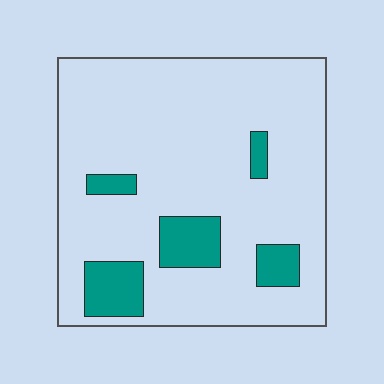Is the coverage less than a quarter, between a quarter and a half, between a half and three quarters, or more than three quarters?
Less than a quarter.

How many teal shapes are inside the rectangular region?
5.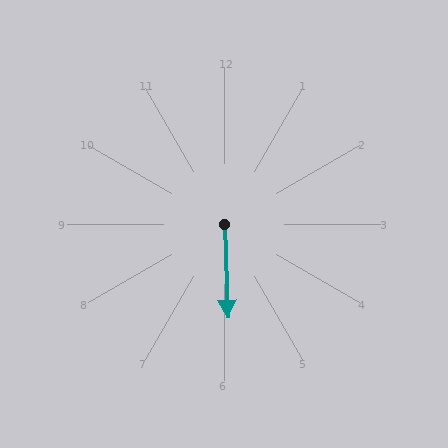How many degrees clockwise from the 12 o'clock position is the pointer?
Approximately 178 degrees.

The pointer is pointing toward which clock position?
Roughly 6 o'clock.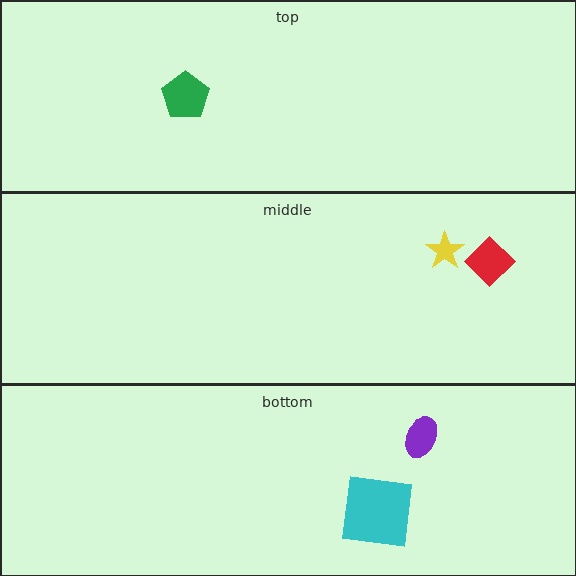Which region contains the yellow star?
The middle region.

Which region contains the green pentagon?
The top region.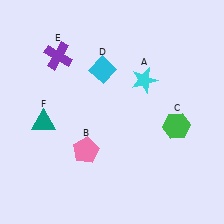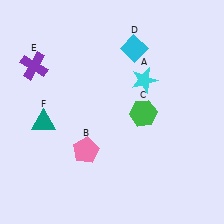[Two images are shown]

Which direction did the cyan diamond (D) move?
The cyan diamond (D) moved right.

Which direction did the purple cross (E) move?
The purple cross (E) moved left.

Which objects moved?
The objects that moved are: the green hexagon (C), the cyan diamond (D), the purple cross (E).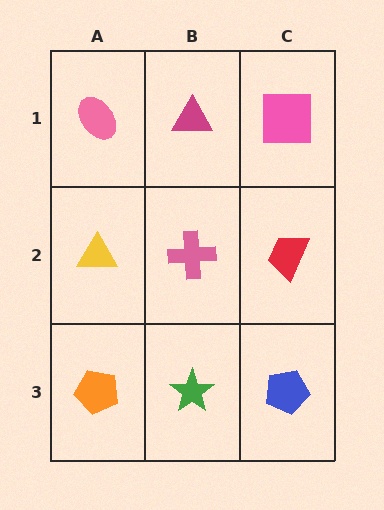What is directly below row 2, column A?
An orange pentagon.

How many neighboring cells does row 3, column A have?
2.